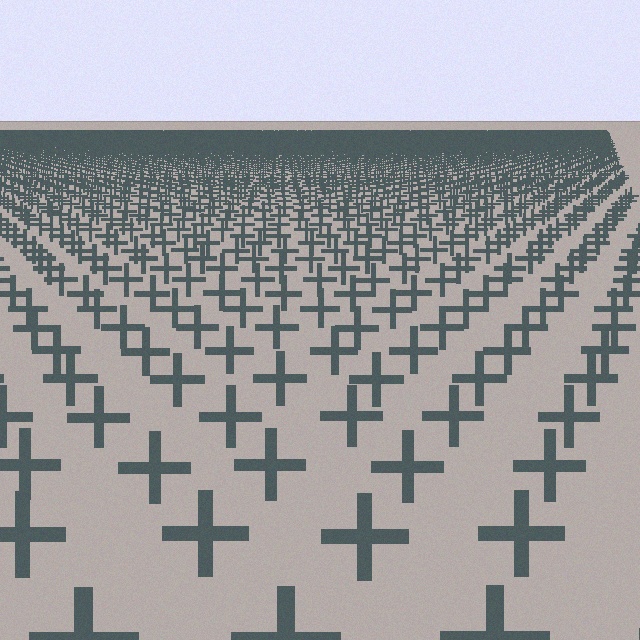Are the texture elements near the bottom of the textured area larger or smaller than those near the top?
Larger. Near the bottom, elements are closer to the viewer and appear at a bigger on-screen size.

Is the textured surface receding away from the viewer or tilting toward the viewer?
The surface is receding away from the viewer. Texture elements get smaller and denser toward the top.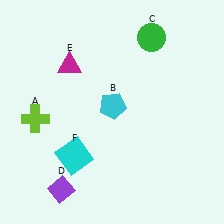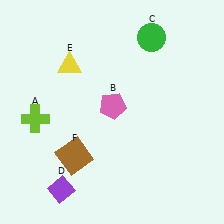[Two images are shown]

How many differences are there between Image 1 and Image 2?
There are 3 differences between the two images.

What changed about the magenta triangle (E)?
In Image 1, E is magenta. In Image 2, it changed to yellow.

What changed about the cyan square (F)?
In Image 1, F is cyan. In Image 2, it changed to brown.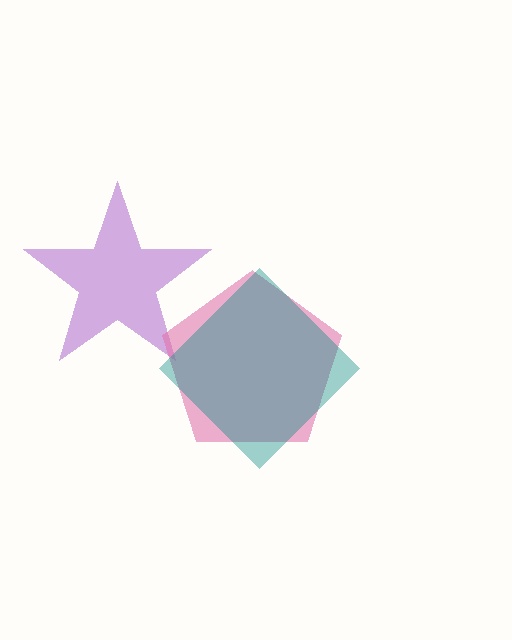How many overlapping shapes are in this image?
There are 3 overlapping shapes in the image.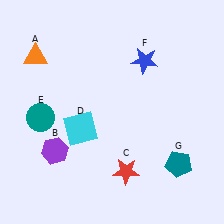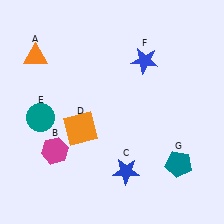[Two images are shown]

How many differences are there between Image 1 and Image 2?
There are 3 differences between the two images.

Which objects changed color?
B changed from purple to magenta. C changed from red to blue. D changed from cyan to orange.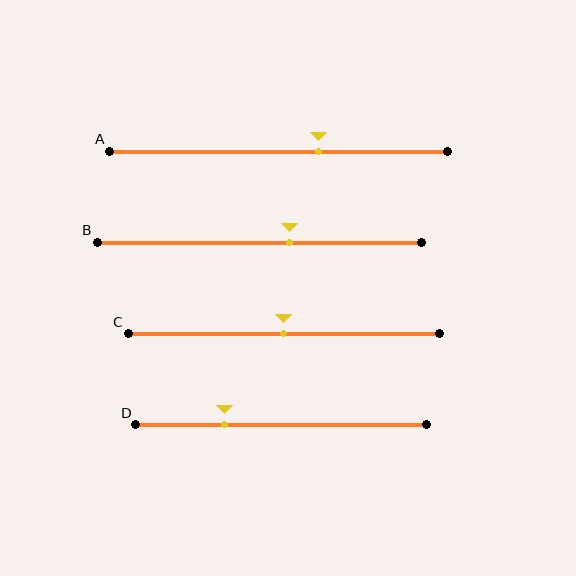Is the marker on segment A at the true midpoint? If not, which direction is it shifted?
No, the marker on segment A is shifted to the right by about 12% of the segment length.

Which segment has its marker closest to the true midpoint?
Segment C has its marker closest to the true midpoint.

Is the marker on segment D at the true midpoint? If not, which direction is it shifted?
No, the marker on segment D is shifted to the left by about 20% of the segment length.